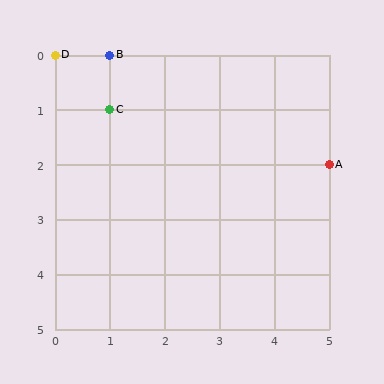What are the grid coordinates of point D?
Point D is at grid coordinates (0, 0).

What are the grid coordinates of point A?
Point A is at grid coordinates (5, 2).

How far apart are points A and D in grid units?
Points A and D are 5 columns and 2 rows apart (about 5.4 grid units diagonally).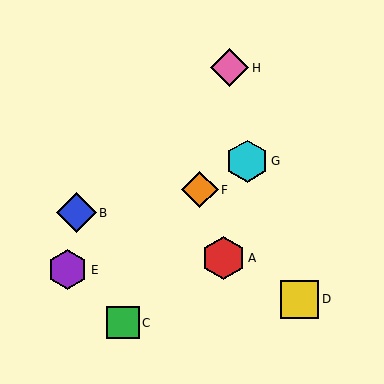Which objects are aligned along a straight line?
Objects E, F, G are aligned along a straight line.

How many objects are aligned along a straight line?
3 objects (E, F, G) are aligned along a straight line.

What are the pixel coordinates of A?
Object A is at (223, 258).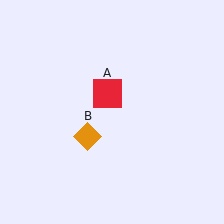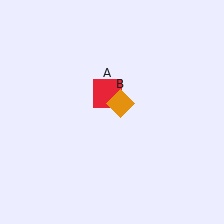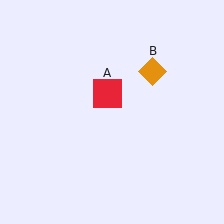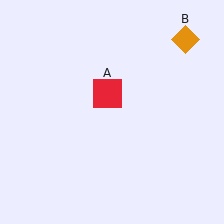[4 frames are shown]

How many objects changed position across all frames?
1 object changed position: orange diamond (object B).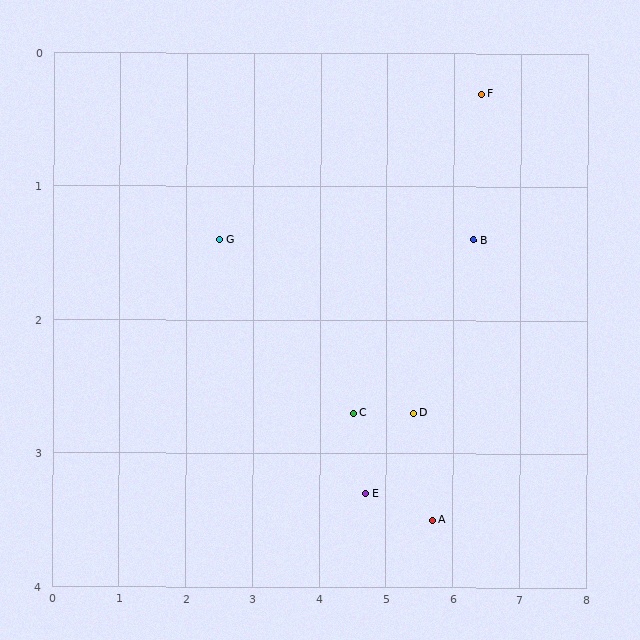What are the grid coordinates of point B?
Point B is at approximately (6.3, 1.4).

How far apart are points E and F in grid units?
Points E and F are about 3.4 grid units apart.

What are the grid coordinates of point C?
Point C is at approximately (4.5, 2.7).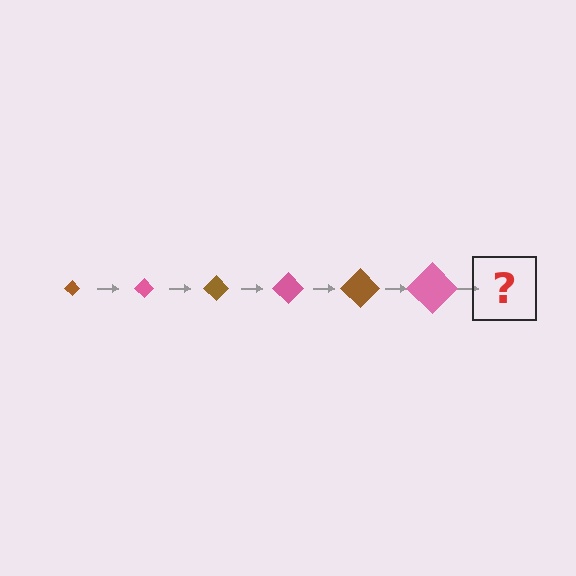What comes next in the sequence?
The next element should be a brown diamond, larger than the previous one.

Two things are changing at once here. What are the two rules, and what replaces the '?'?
The two rules are that the diamond grows larger each step and the color cycles through brown and pink. The '?' should be a brown diamond, larger than the previous one.